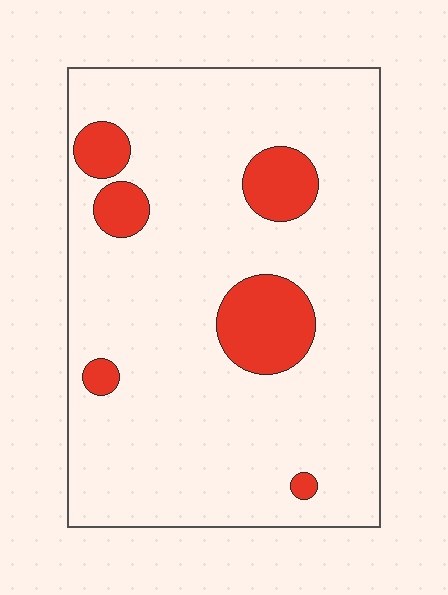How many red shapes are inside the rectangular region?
6.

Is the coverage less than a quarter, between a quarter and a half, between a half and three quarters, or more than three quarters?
Less than a quarter.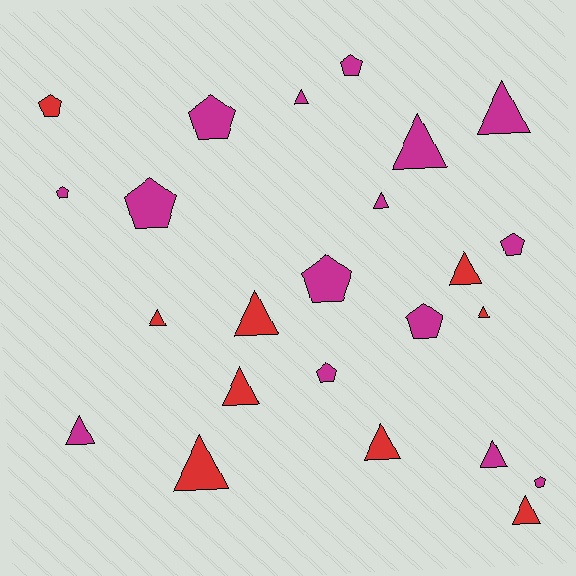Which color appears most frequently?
Magenta, with 15 objects.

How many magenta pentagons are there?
There are 9 magenta pentagons.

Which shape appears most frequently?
Triangle, with 14 objects.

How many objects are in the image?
There are 24 objects.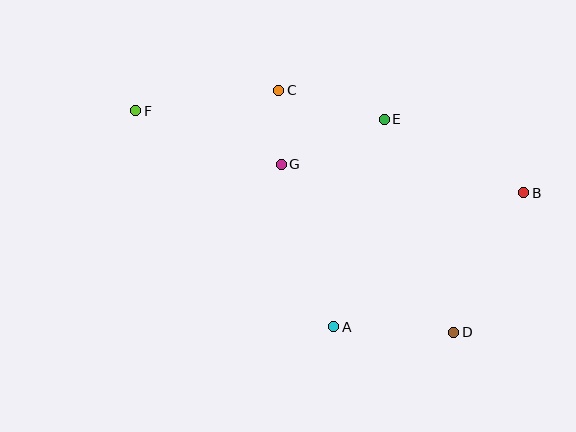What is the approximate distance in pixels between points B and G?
The distance between B and G is approximately 244 pixels.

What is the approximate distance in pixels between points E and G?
The distance between E and G is approximately 112 pixels.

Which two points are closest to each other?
Points C and G are closest to each other.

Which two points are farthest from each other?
Points B and F are farthest from each other.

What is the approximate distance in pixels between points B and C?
The distance between B and C is approximately 266 pixels.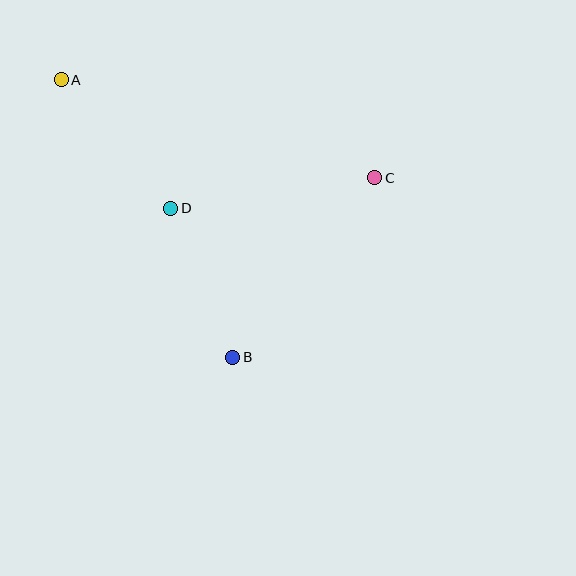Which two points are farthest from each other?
Points A and C are farthest from each other.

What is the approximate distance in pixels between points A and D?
The distance between A and D is approximately 169 pixels.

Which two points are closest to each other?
Points B and D are closest to each other.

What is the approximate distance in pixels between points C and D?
The distance between C and D is approximately 206 pixels.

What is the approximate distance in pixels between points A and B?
The distance between A and B is approximately 326 pixels.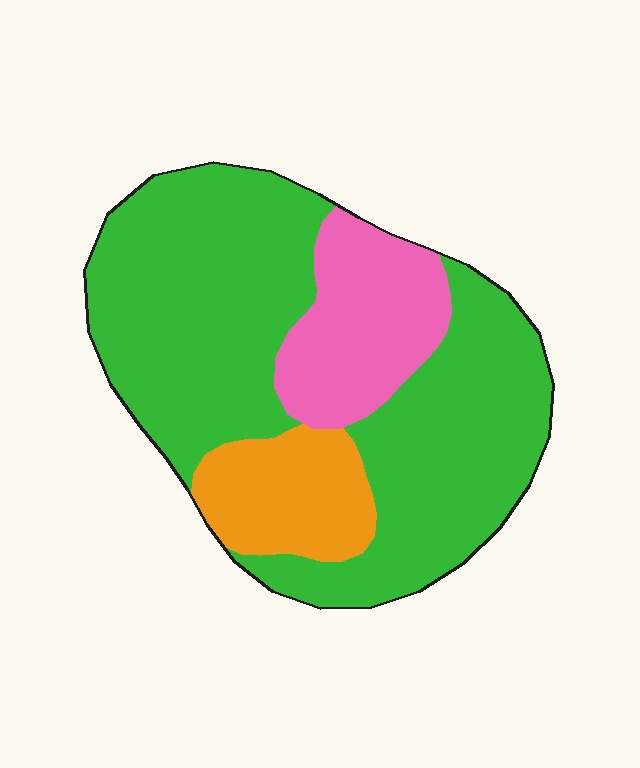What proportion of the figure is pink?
Pink takes up about one sixth (1/6) of the figure.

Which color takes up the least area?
Orange, at roughly 15%.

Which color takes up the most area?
Green, at roughly 70%.